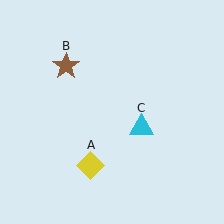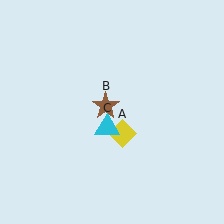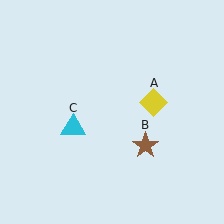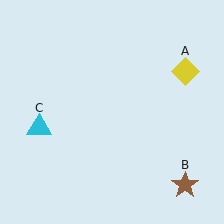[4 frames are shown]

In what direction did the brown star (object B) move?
The brown star (object B) moved down and to the right.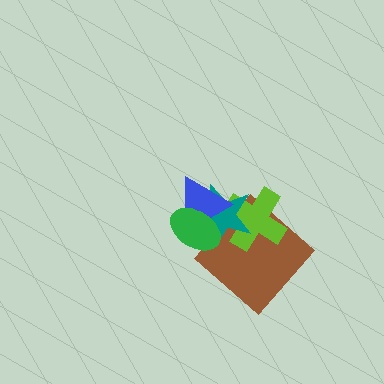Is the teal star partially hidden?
Yes, it is partially covered by another shape.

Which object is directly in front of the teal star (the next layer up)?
The blue triangle is directly in front of the teal star.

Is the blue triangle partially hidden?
Yes, it is partially covered by another shape.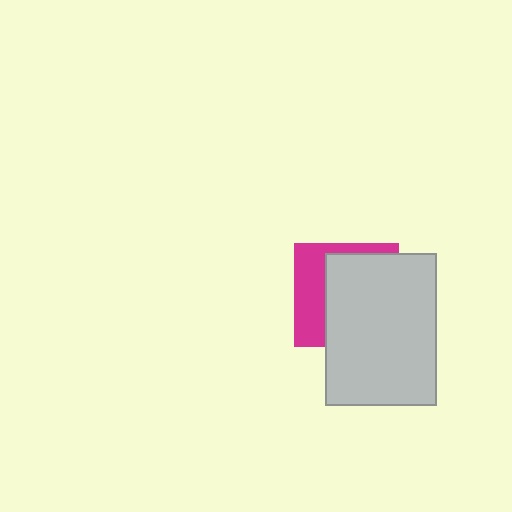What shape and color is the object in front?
The object in front is a light gray rectangle.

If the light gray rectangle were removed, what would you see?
You would see the complete magenta square.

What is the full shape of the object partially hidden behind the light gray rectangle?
The partially hidden object is a magenta square.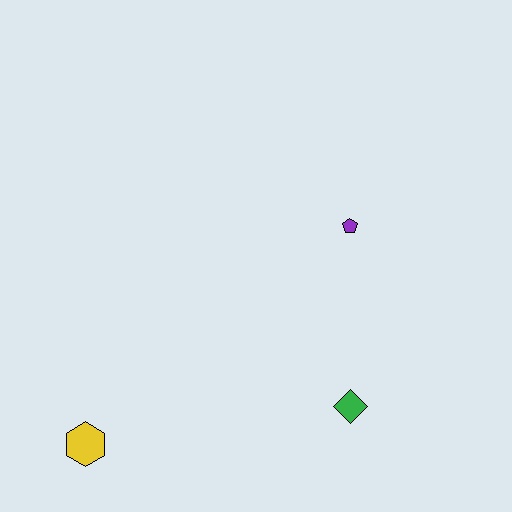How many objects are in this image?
There are 3 objects.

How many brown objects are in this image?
There are no brown objects.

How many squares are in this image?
There are no squares.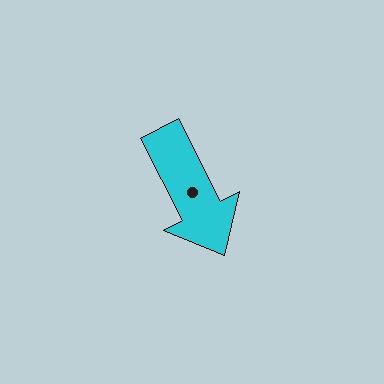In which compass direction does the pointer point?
Southeast.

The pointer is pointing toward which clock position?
Roughly 5 o'clock.